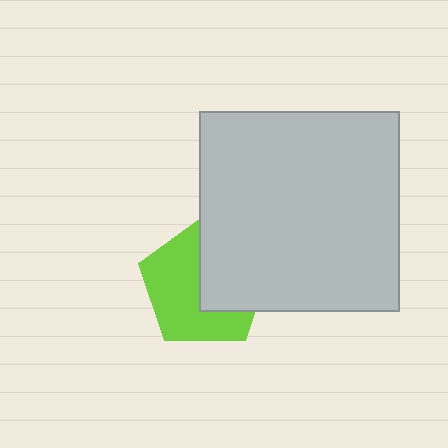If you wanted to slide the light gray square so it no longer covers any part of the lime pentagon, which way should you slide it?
Slide it right — that is the most direct way to separate the two shapes.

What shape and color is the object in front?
The object in front is a light gray square.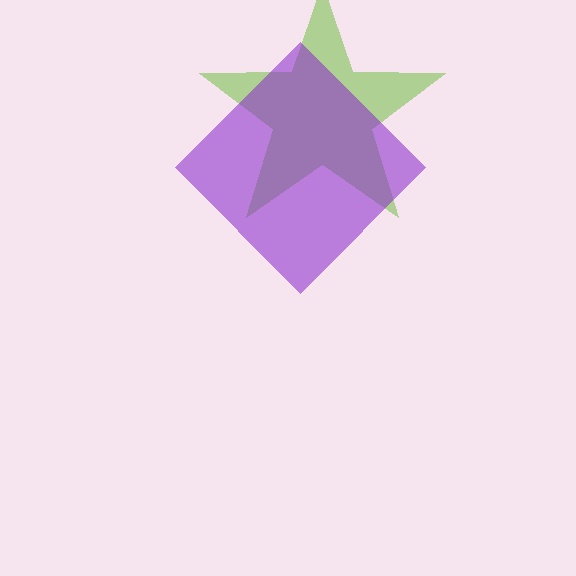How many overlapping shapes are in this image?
There are 2 overlapping shapes in the image.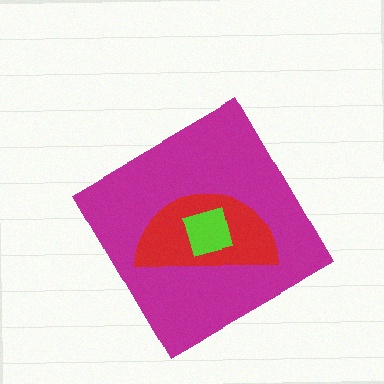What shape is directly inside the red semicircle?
The lime square.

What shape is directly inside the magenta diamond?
The red semicircle.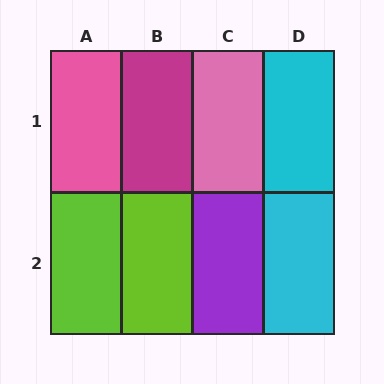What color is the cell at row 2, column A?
Lime.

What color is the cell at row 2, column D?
Cyan.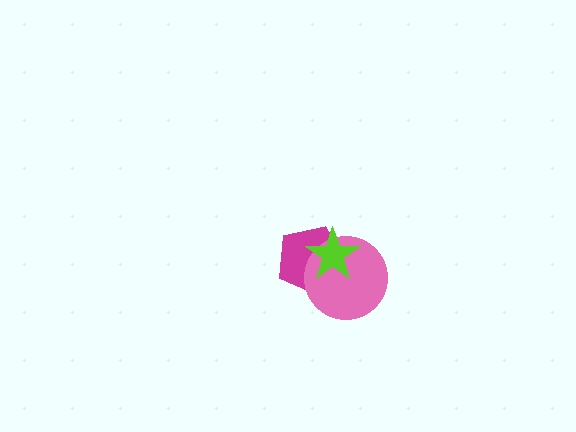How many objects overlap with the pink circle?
2 objects overlap with the pink circle.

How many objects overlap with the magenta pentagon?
2 objects overlap with the magenta pentagon.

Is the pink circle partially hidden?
Yes, it is partially covered by another shape.